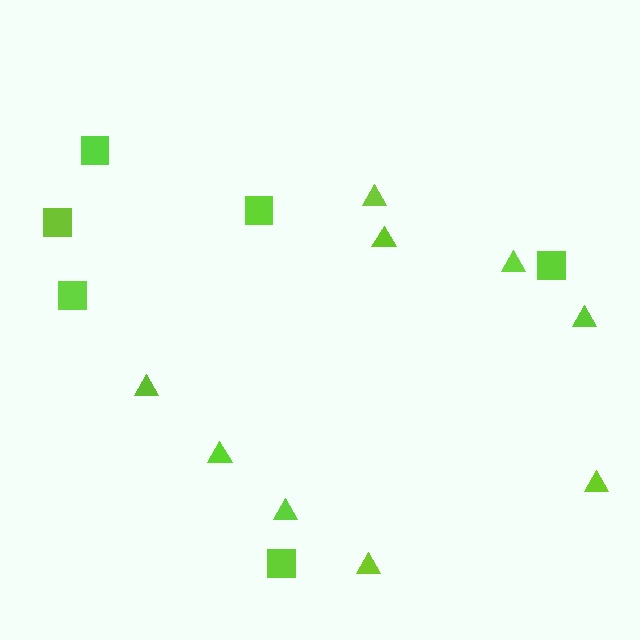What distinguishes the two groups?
There are 2 groups: one group of triangles (9) and one group of squares (6).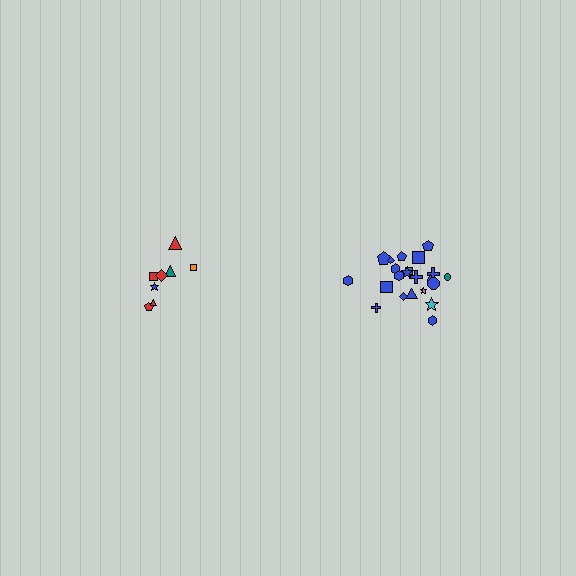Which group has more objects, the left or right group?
The right group.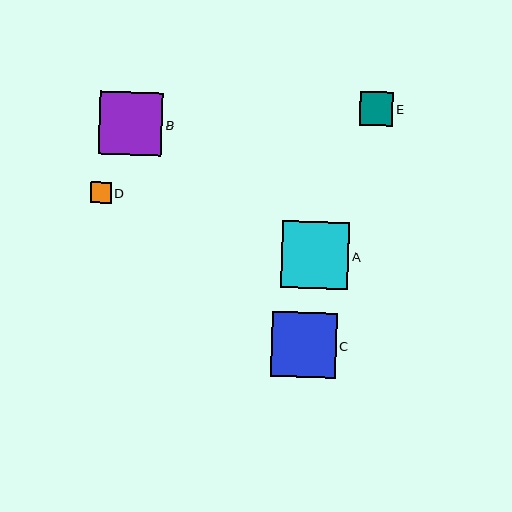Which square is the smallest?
Square D is the smallest with a size of approximately 21 pixels.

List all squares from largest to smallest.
From largest to smallest: A, C, B, E, D.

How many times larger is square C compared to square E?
Square C is approximately 1.9 times the size of square E.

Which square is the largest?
Square A is the largest with a size of approximately 67 pixels.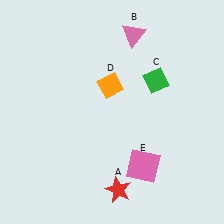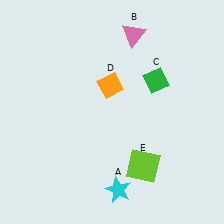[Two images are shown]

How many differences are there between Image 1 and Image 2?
There are 2 differences between the two images.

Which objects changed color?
A changed from red to cyan. E changed from pink to lime.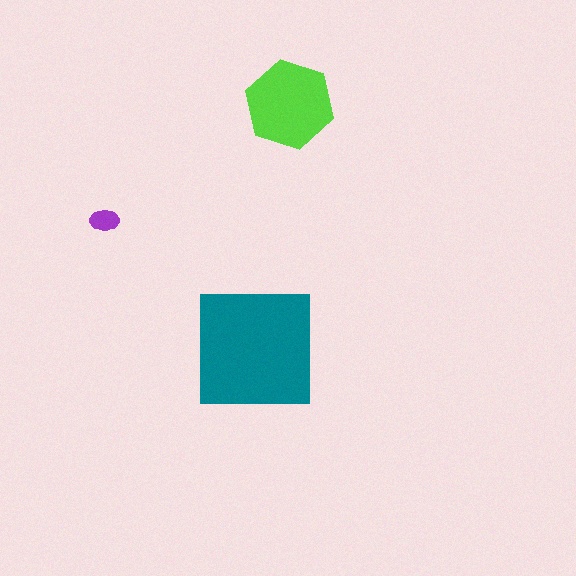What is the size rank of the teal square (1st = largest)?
1st.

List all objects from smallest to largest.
The purple ellipse, the lime hexagon, the teal square.